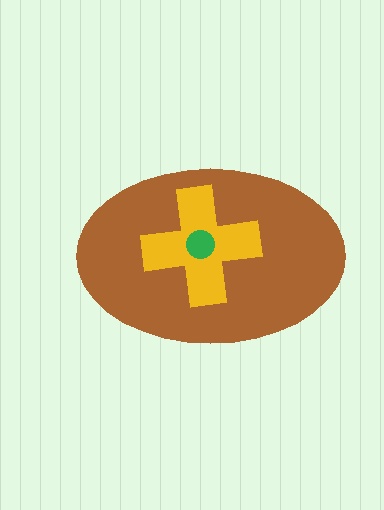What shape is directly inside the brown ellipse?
The yellow cross.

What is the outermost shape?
The brown ellipse.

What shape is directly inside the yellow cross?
The green circle.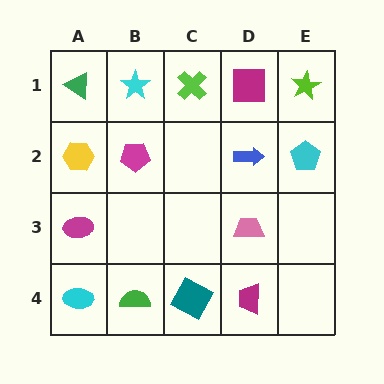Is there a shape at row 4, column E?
No, that cell is empty.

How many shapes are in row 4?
4 shapes.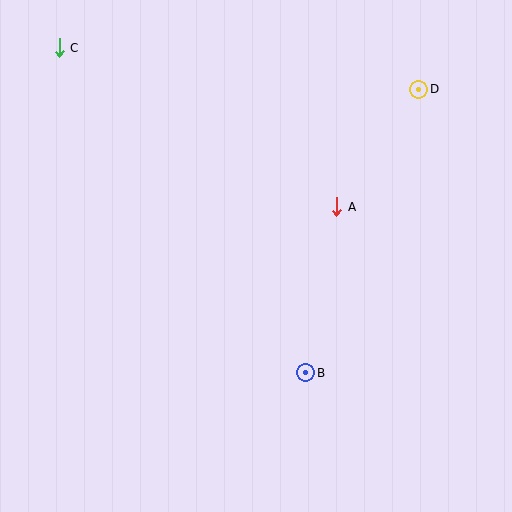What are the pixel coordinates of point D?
Point D is at (419, 89).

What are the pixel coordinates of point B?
Point B is at (306, 373).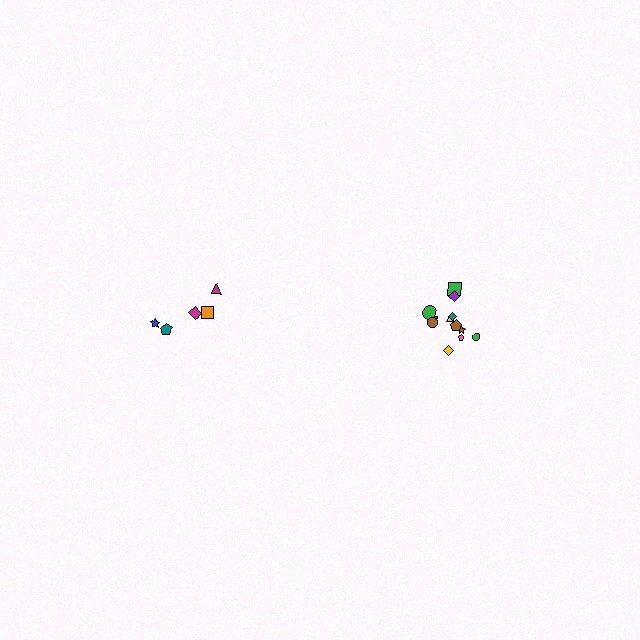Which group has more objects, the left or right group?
The right group.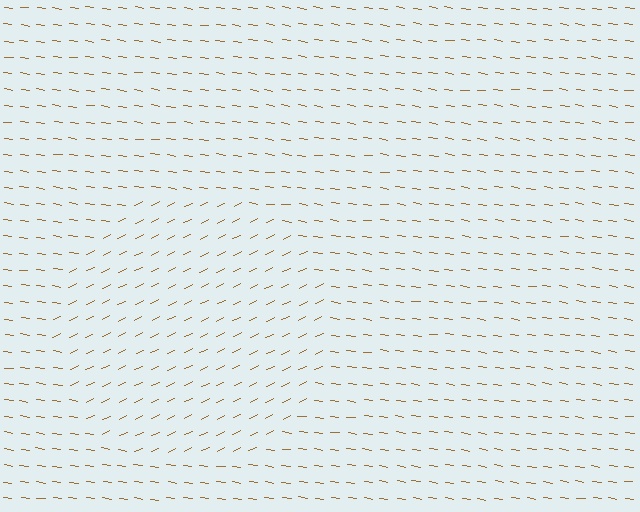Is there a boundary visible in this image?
Yes, there is a texture boundary formed by a change in line orientation.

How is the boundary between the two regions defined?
The boundary is defined purely by a change in line orientation (approximately 33 degrees difference). All lines are the same color and thickness.